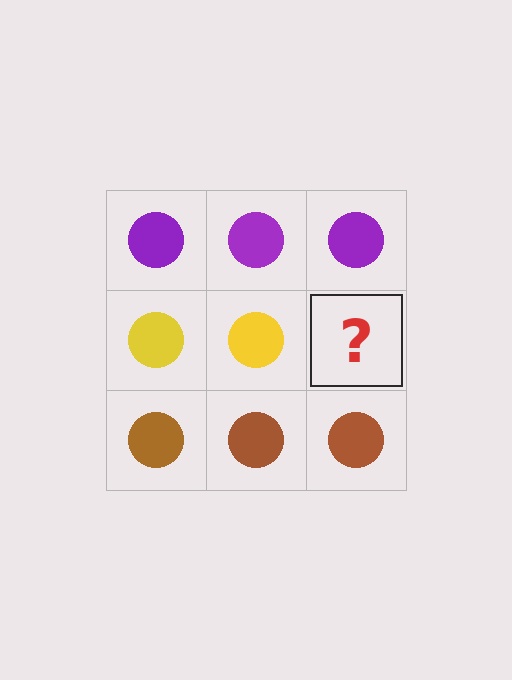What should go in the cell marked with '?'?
The missing cell should contain a yellow circle.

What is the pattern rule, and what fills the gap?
The rule is that each row has a consistent color. The gap should be filled with a yellow circle.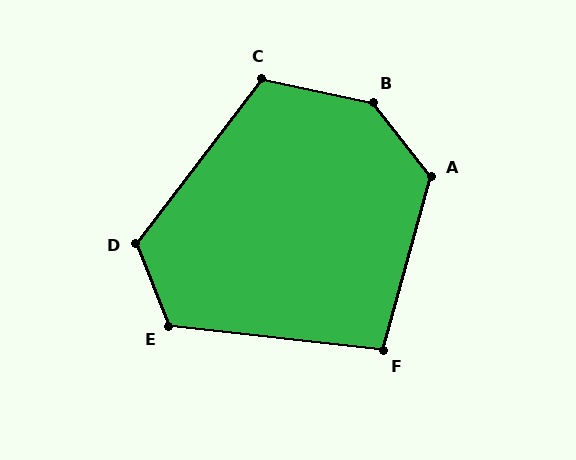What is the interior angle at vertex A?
Approximately 126 degrees (obtuse).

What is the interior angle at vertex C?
Approximately 116 degrees (obtuse).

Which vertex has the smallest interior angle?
F, at approximately 99 degrees.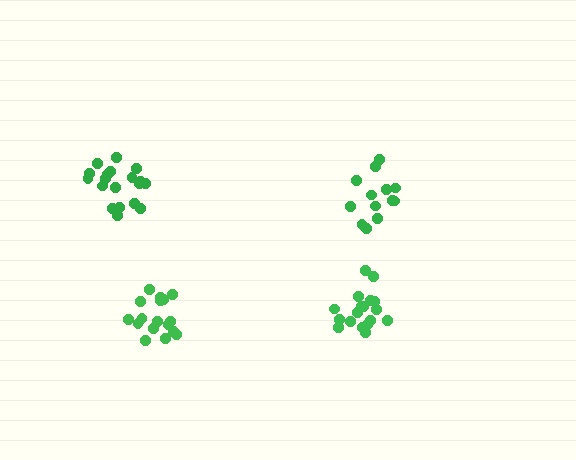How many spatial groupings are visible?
There are 4 spatial groupings.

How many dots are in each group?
Group 1: 17 dots, Group 2: 19 dots, Group 3: 13 dots, Group 4: 18 dots (67 total).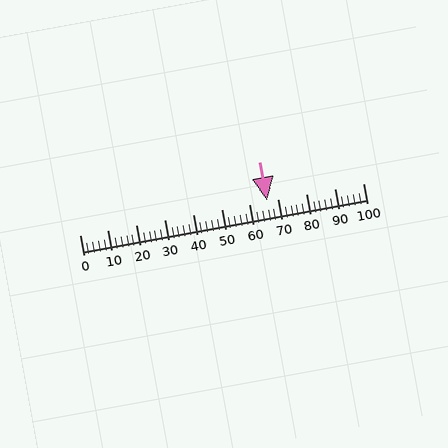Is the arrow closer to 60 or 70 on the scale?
The arrow is closer to 70.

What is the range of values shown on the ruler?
The ruler shows values from 0 to 100.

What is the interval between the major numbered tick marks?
The major tick marks are spaced 10 units apart.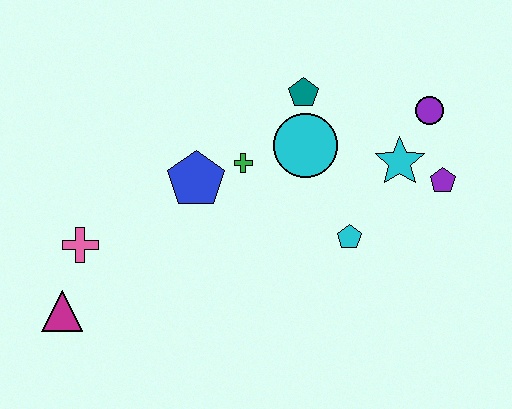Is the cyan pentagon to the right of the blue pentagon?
Yes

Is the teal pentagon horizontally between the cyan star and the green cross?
Yes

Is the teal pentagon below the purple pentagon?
No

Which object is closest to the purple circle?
The cyan star is closest to the purple circle.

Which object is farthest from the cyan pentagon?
The magenta triangle is farthest from the cyan pentagon.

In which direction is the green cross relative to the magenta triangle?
The green cross is to the right of the magenta triangle.